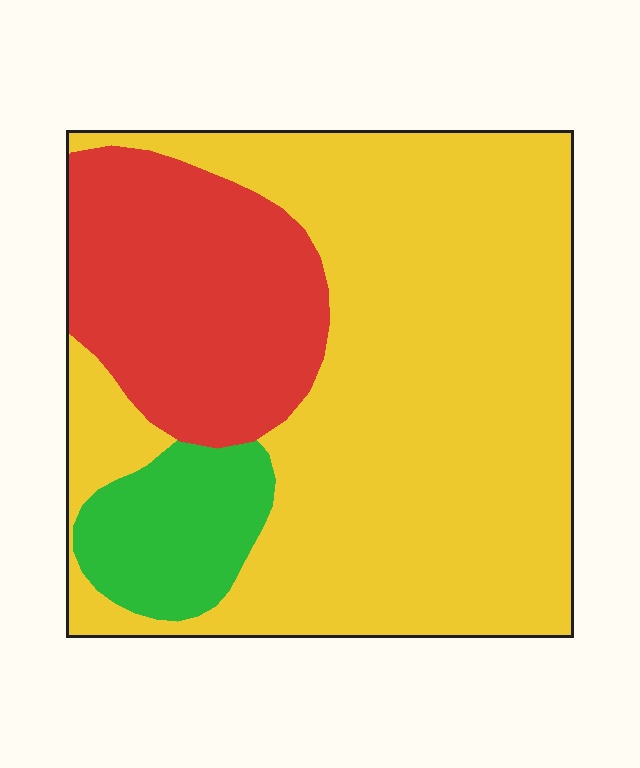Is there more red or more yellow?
Yellow.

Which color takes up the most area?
Yellow, at roughly 65%.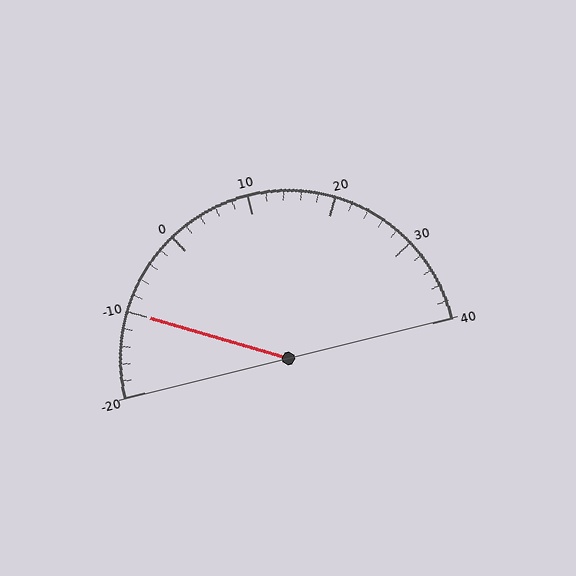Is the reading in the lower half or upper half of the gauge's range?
The reading is in the lower half of the range (-20 to 40).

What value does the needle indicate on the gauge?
The needle indicates approximately -10.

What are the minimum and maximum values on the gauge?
The gauge ranges from -20 to 40.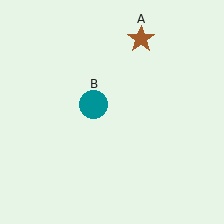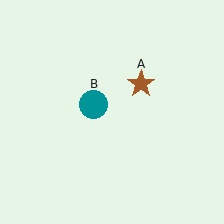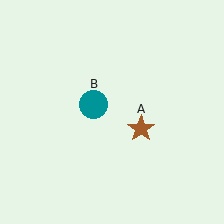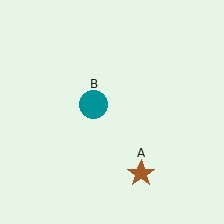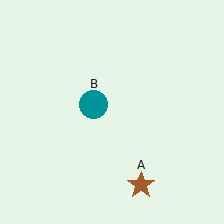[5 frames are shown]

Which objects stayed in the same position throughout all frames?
Teal circle (object B) remained stationary.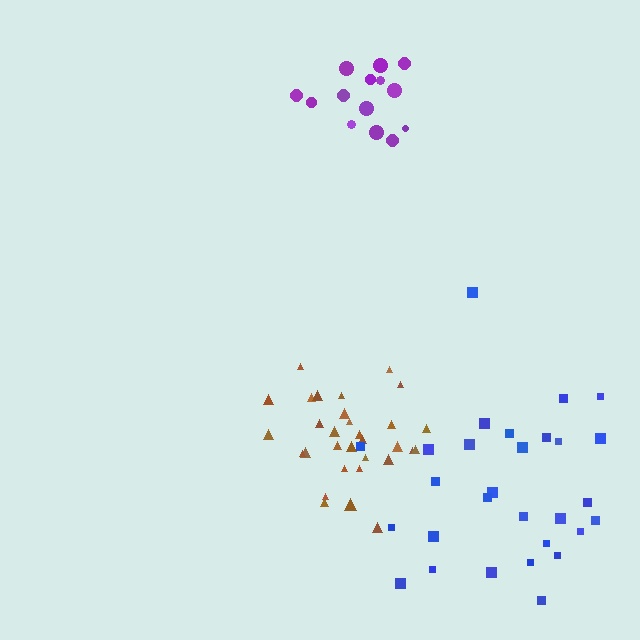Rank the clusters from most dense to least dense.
brown, purple, blue.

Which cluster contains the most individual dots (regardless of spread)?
Brown (31).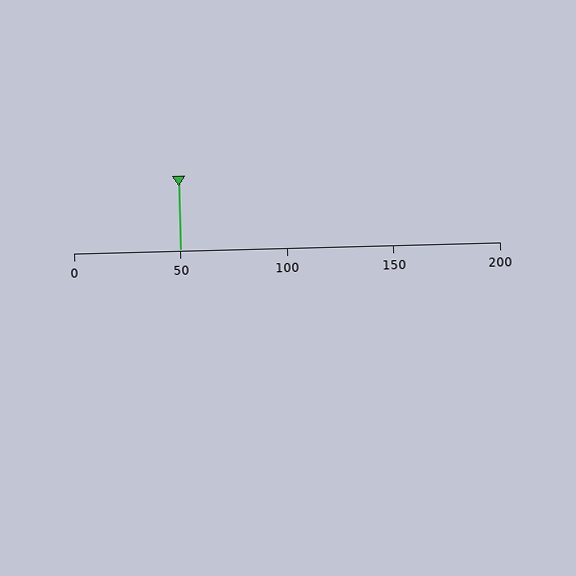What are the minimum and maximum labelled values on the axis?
The axis runs from 0 to 200.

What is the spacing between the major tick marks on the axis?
The major ticks are spaced 50 apart.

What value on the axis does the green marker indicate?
The marker indicates approximately 50.